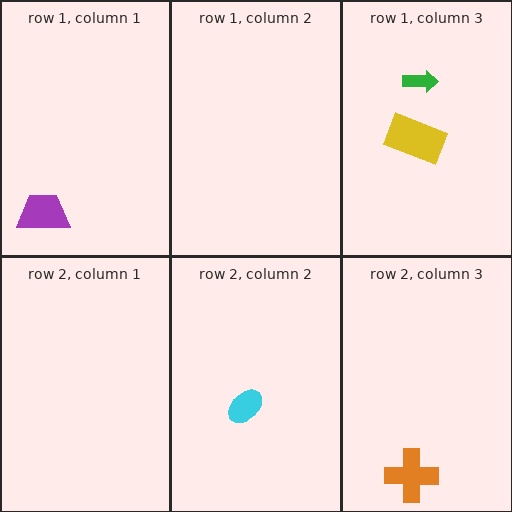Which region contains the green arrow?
The row 1, column 3 region.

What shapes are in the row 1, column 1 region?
The purple trapezoid.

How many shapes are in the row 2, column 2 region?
1.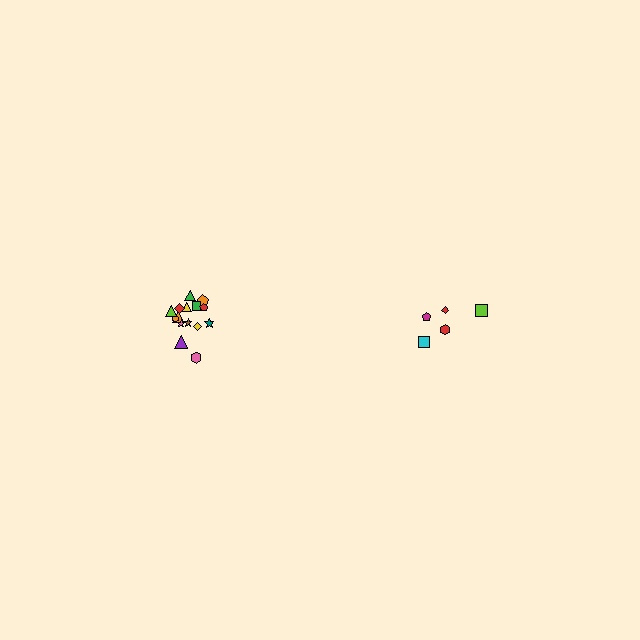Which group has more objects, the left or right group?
The left group.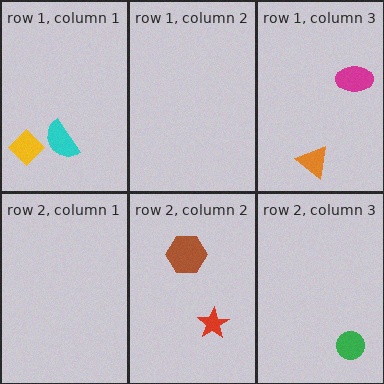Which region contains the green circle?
The row 2, column 3 region.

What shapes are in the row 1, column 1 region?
The yellow diamond, the cyan semicircle.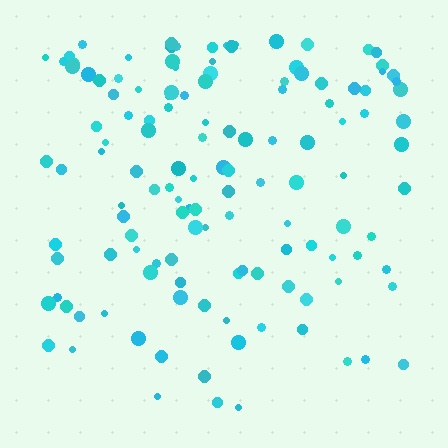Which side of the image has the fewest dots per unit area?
The bottom.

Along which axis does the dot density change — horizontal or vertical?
Vertical.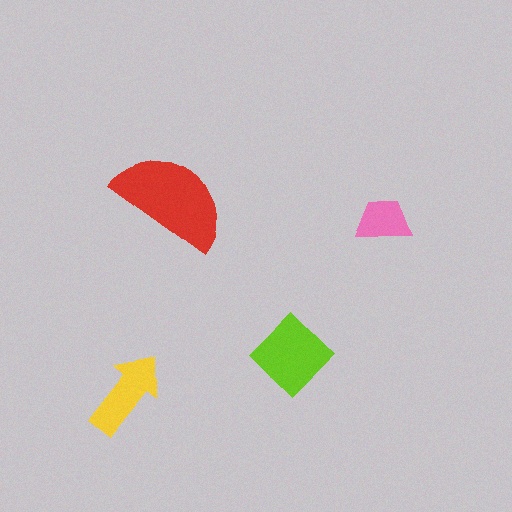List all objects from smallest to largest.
The pink trapezoid, the yellow arrow, the lime diamond, the red semicircle.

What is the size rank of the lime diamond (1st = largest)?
2nd.